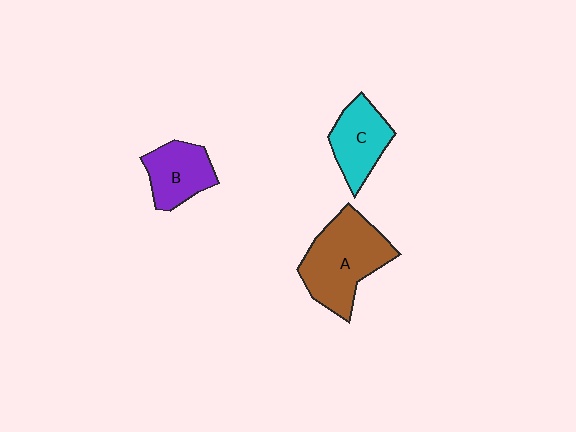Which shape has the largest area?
Shape A (brown).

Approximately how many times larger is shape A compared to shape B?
Approximately 1.7 times.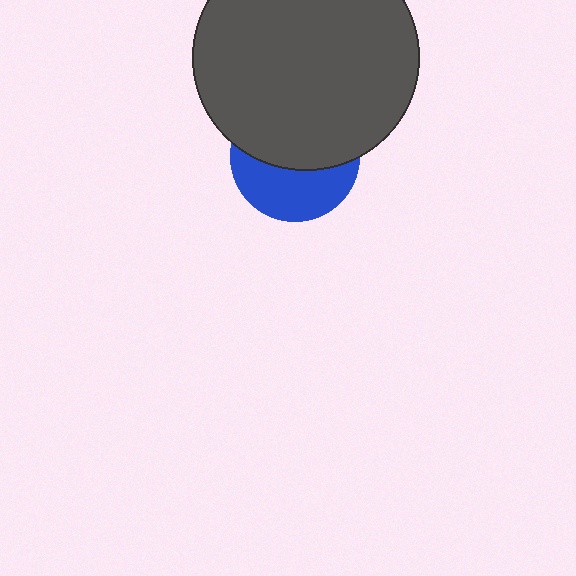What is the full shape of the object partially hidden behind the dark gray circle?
The partially hidden object is a blue circle.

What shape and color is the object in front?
The object in front is a dark gray circle.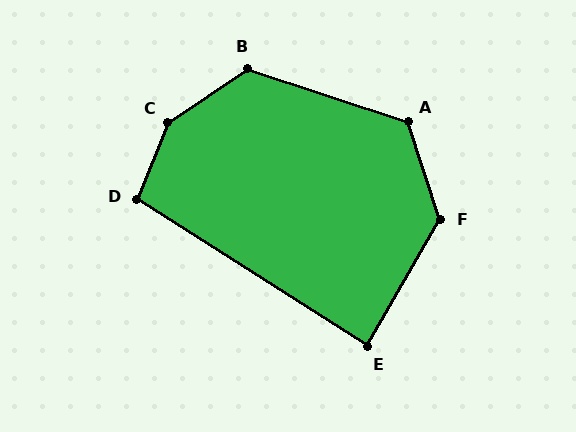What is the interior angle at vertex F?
Approximately 132 degrees (obtuse).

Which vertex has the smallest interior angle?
E, at approximately 88 degrees.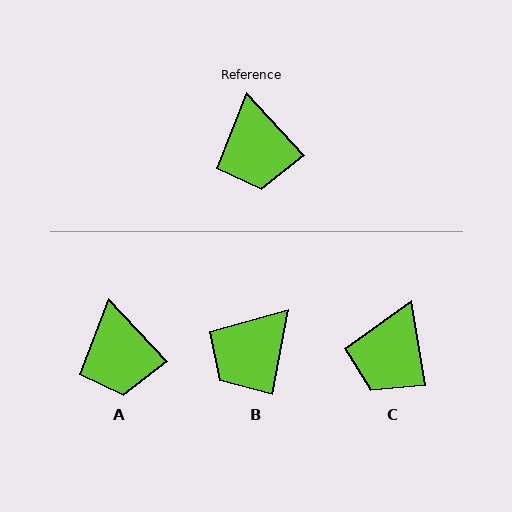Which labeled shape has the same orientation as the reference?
A.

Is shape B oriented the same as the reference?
No, it is off by about 53 degrees.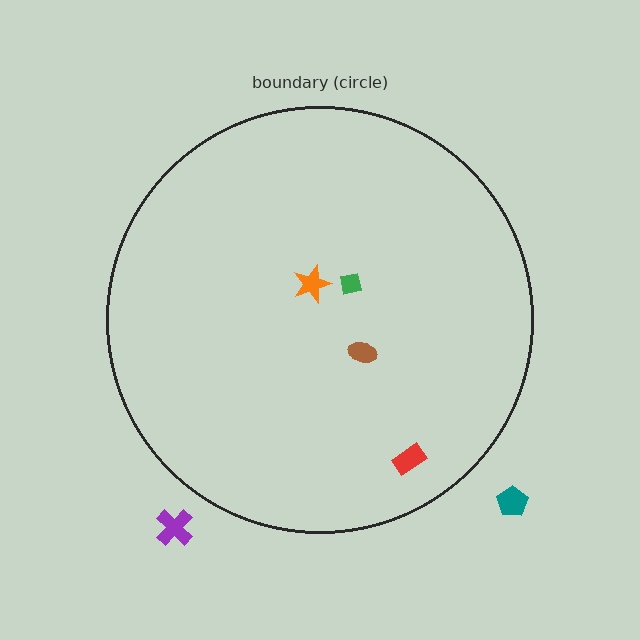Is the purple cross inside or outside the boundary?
Outside.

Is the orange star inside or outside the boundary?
Inside.